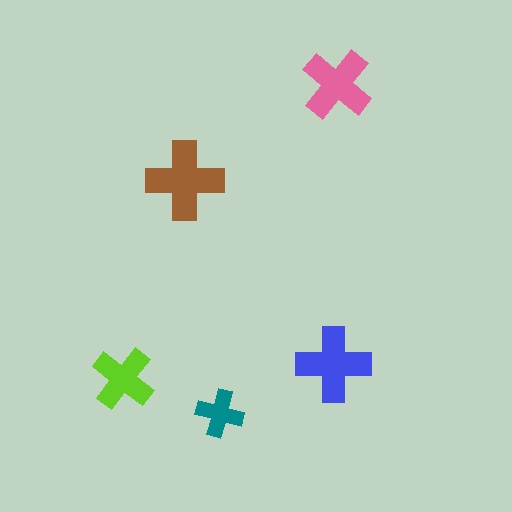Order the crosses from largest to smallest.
the brown one, the blue one, the pink one, the lime one, the teal one.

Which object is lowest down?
The teal cross is bottommost.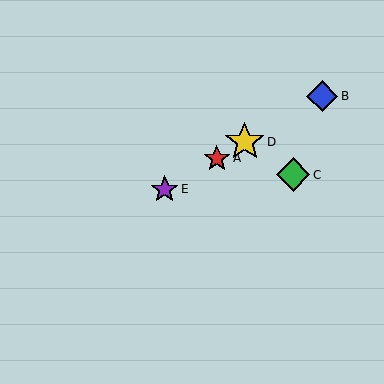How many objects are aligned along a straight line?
4 objects (A, B, D, E) are aligned along a straight line.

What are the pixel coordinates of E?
Object E is at (165, 189).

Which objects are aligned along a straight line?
Objects A, B, D, E are aligned along a straight line.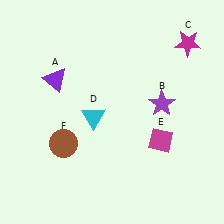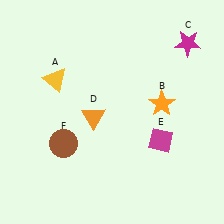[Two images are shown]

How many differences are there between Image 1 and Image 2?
There are 3 differences between the two images.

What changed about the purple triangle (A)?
In Image 1, A is purple. In Image 2, it changed to yellow.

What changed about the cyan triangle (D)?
In Image 1, D is cyan. In Image 2, it changed to orange.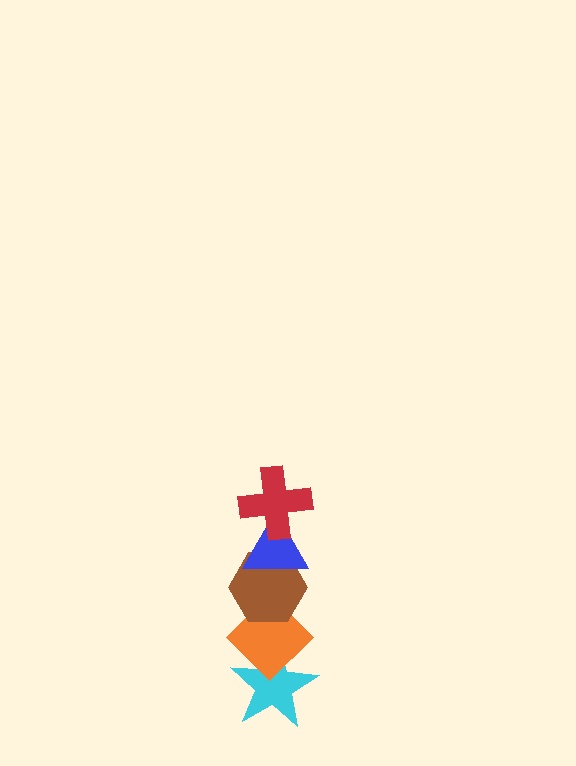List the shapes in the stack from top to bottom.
From top to bottom: the red cross, the blue triangle, the brown hexagon, the orange diamond, the cyan star.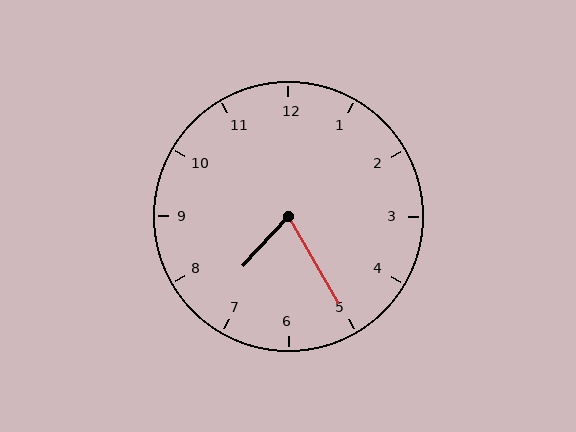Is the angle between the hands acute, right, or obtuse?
It is acute.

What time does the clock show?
7:25.